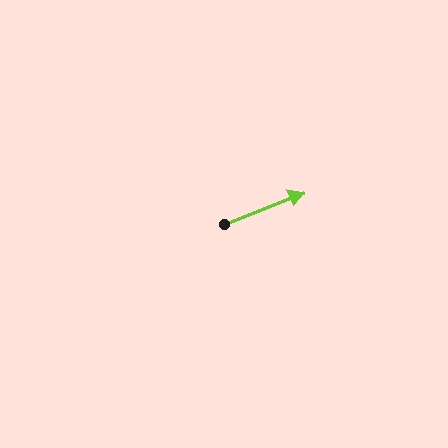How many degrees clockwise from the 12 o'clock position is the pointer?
Approximately 68 degrees.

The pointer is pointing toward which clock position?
Roughly 2 o'clock.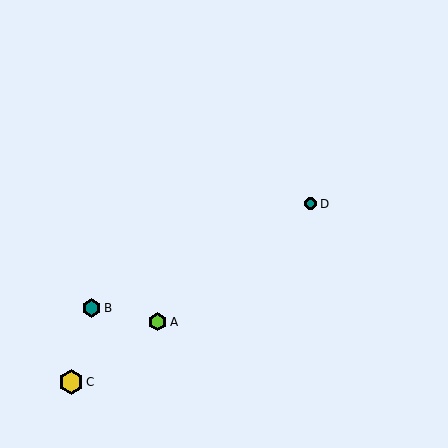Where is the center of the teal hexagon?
The center of the teal hexagon is at (92, 308).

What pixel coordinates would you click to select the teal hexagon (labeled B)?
Click at (92, 308) to select the teal hexagon B.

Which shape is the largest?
The yellow hexagon (labeled C) is the largest.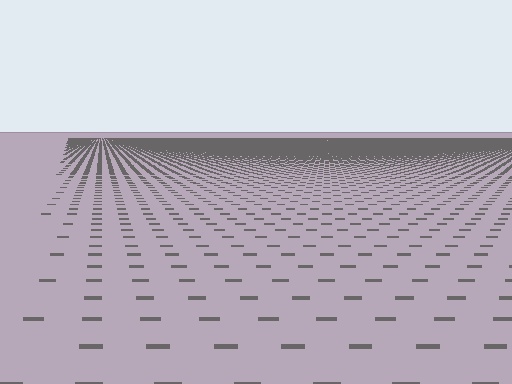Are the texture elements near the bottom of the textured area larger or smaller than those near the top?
Larger. Near the bottom, elements are closer to the viewer and appear at a bigger on-screen size.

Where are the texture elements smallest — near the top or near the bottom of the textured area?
Near the top.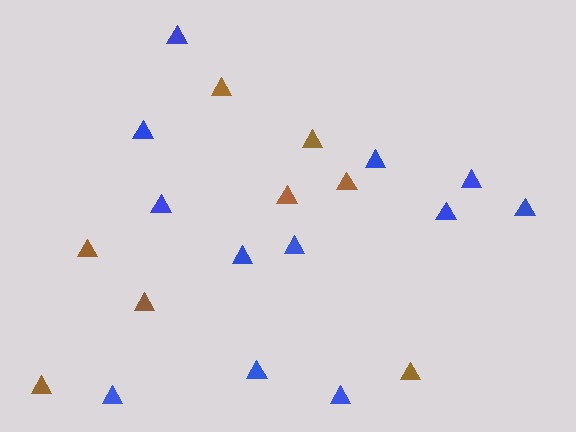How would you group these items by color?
There are 2 groups: one group of brown triangles (8) and one group of blue triangles (12).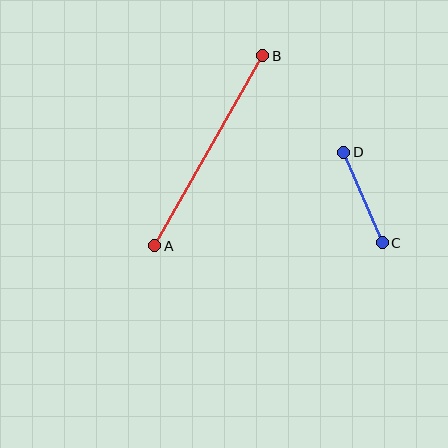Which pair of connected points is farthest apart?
Points A and B are farthest apart.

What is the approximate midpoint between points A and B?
The midpoint is at approximately (209, 151) pixels.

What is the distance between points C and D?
The distance is approximately 98 pixels.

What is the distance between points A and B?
The distance is approximately 219 pixels.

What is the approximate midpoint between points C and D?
The midpoint is at approximately (363, 197) pixels.